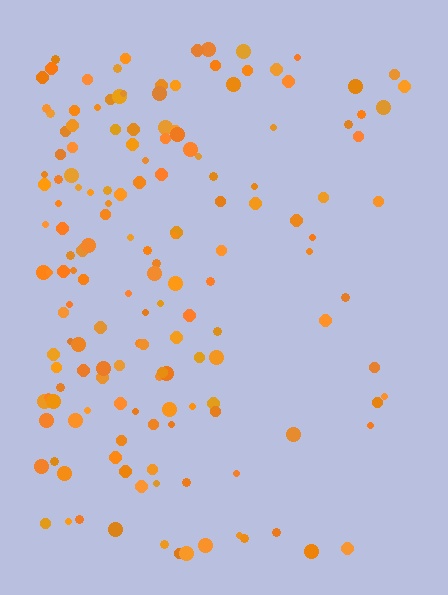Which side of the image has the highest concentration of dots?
The left.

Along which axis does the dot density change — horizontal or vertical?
Horizontal.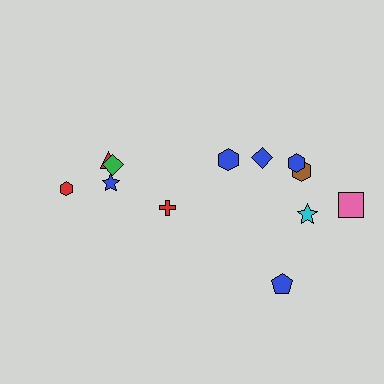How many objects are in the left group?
There are 5 objects.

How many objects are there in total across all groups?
There are 12 objects.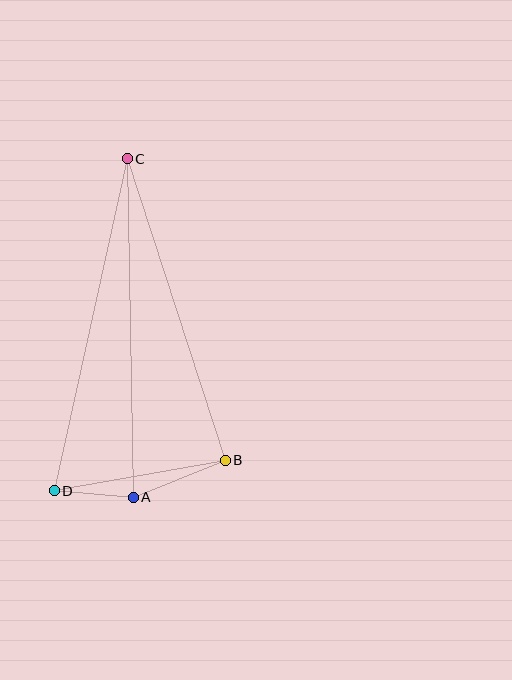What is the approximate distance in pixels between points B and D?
The distance between B and D is approximately 173 pixels.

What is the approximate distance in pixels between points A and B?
The distance between A and B is approximately 99 pixels.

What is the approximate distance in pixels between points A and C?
The distance between A and C is approximately 339 pixels.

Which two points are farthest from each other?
Points C and D are farthest from each other.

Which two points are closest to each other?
Points A and D are closest to each other.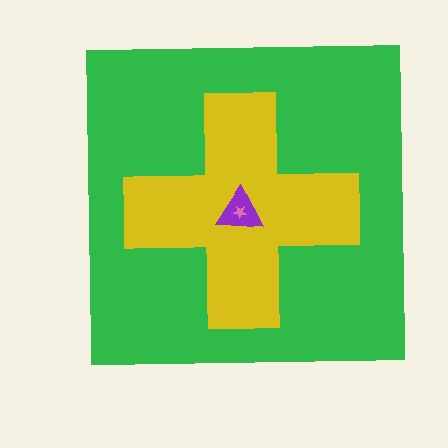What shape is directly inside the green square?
The yellow cross.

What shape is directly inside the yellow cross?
The purple triangle.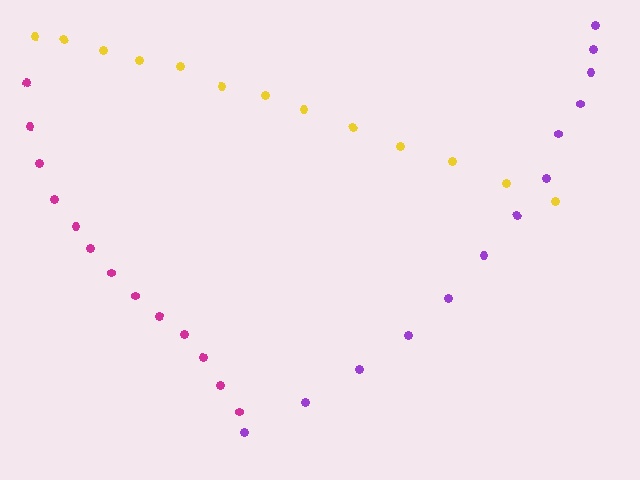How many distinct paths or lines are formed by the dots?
There are 3 distinct paths.